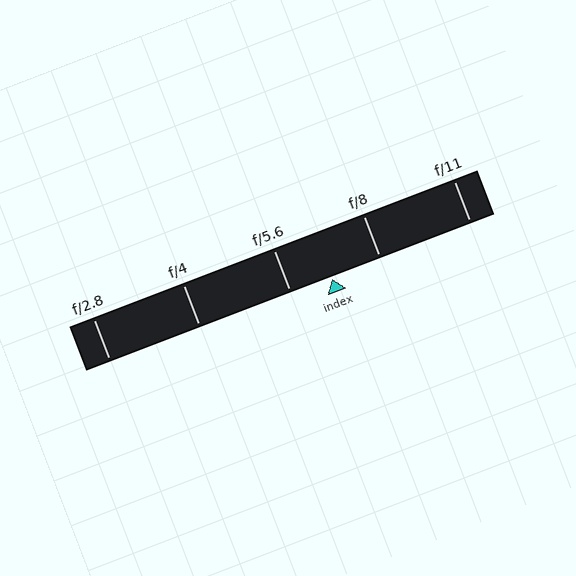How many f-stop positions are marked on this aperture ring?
There are 5 f-stop positions marked.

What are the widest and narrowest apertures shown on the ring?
The widest aperture shown is f/2.8 and the narrowest is f/11.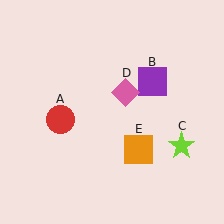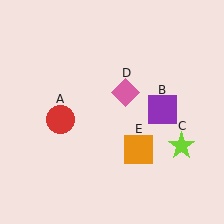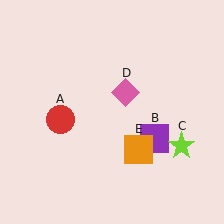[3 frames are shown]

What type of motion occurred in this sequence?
The purple square (object B) rotated clockwise around the center of the scene.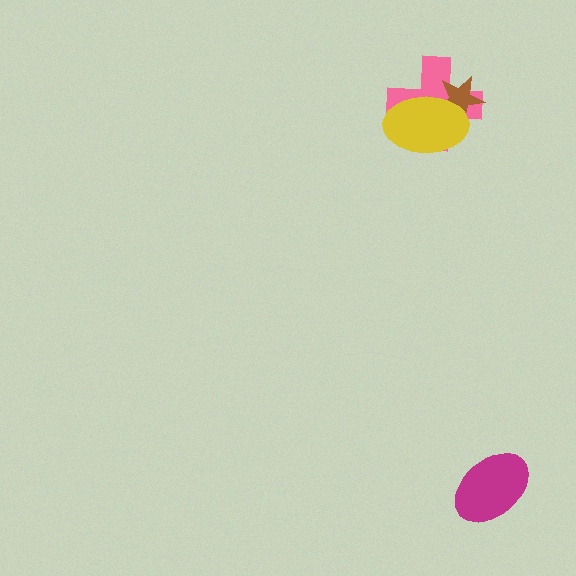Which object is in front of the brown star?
The yellow ellipse is in front of the brown star.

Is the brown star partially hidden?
Yes, it is partially covered by another shape.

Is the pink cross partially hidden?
Yes, it is partially covered by another shape.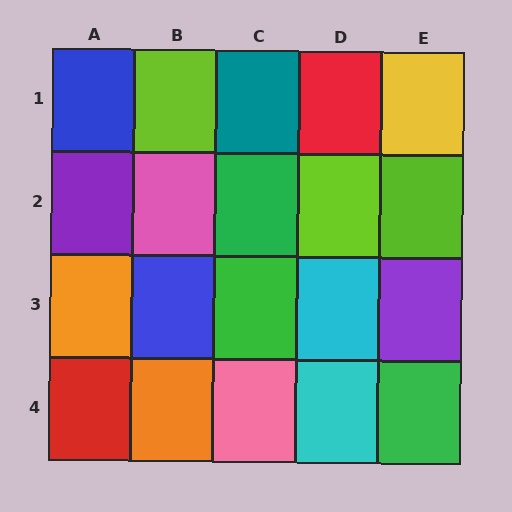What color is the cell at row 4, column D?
Cyan.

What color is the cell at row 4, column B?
Orange.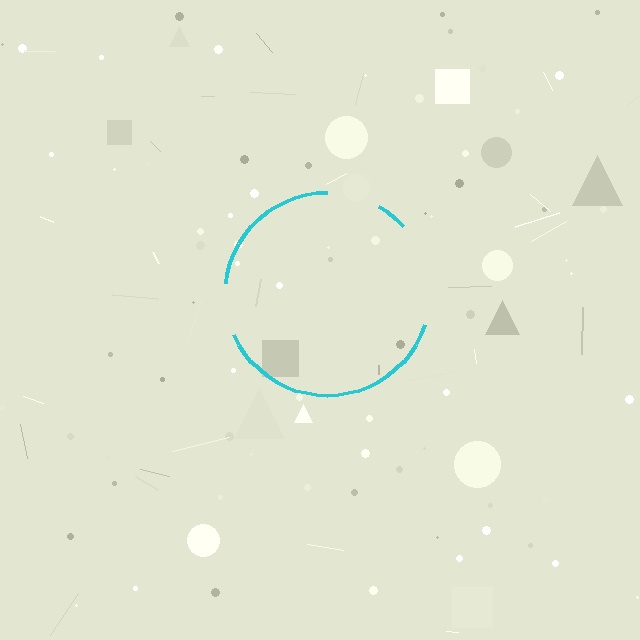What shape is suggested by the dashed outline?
The dashed outline suggests a circle.